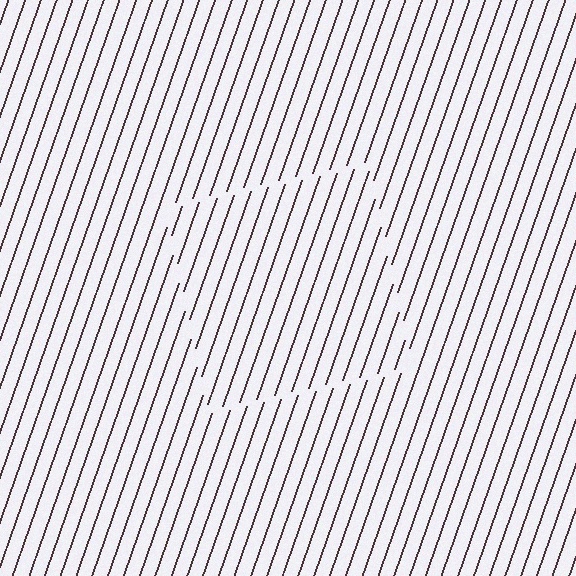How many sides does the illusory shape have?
4 sides — the line-ends trace a square.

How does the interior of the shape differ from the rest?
The interior of the shape contains the same grating, shifted by half a period — the contour is defined by the phase discontinuity where line-ends from the inner and outer gratings abut.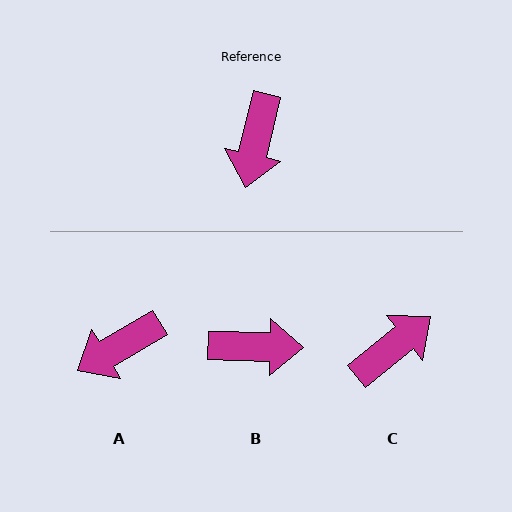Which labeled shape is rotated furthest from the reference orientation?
C, about 142 degrees away.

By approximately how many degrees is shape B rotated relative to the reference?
Approximately 102 degrees counter-clockwise.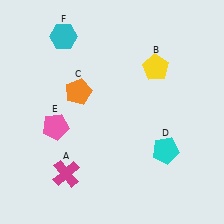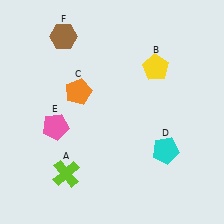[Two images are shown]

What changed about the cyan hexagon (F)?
In Image 1, F is cyan. In Image 2, it changed to brown.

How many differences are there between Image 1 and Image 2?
There are 2 differences between the two images.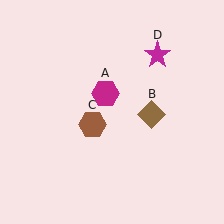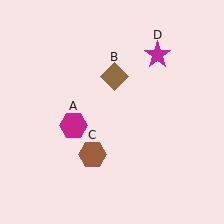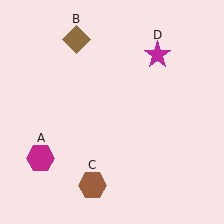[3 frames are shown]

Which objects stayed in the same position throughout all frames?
Magenta star (object D) remained stationary.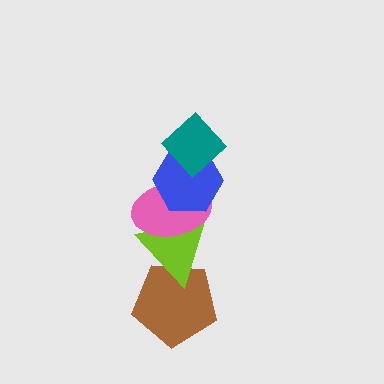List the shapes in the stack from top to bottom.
From top to bottom: the teal diamond, the blue hexagon, the pink ellipse, the lime triangle, the brown pentagon.